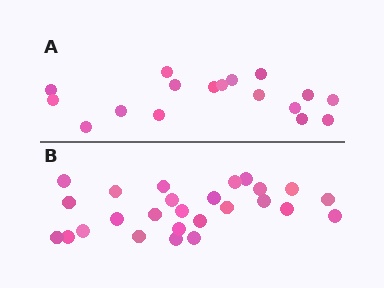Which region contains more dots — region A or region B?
Region B (the bottom region) has more dots.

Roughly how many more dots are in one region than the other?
Region B has roughly 8 or so more dots than region A.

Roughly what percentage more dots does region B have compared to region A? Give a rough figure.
About 55% more.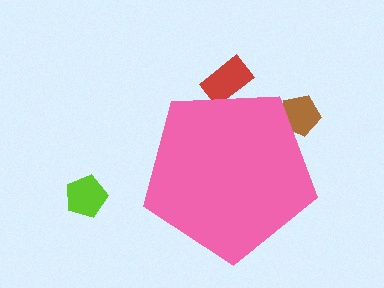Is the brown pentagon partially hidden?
Yes, the brown pentagon is partially hidden behind the pink pentagon.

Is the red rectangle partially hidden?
Yes, the red rectangle is partially hidden behind the pink pentagon.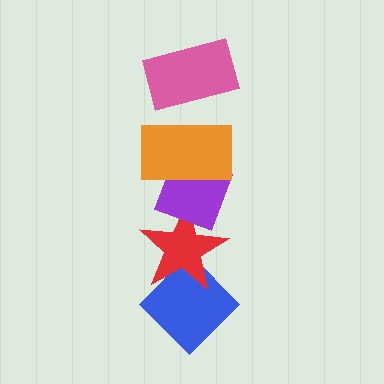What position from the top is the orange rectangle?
The orange rectangle is 2nd from the top.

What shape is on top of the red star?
The purple diamond is on top of the red star.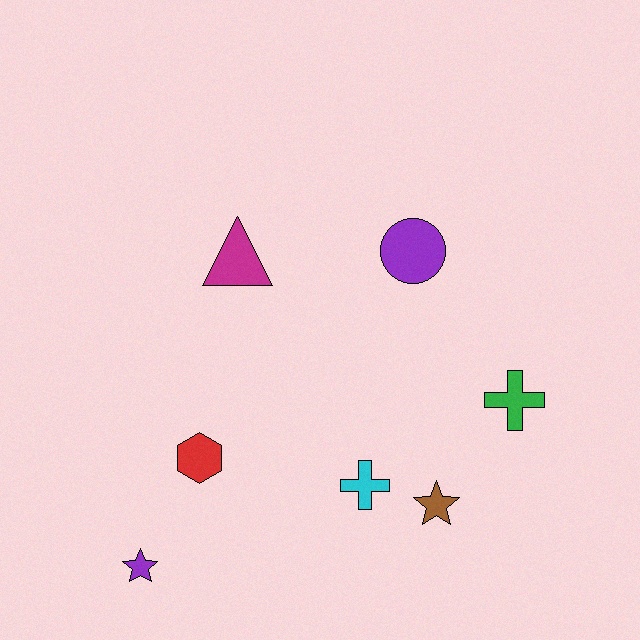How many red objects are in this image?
There is 1 red object.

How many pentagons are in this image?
There are no pentagons.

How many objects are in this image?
There are 7 objects.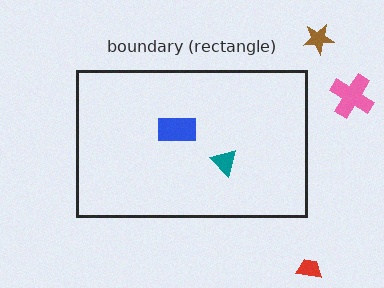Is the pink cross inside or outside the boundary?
Outside.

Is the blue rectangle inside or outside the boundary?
Inside.